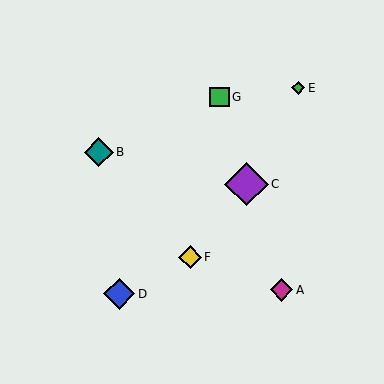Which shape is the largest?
The purple diamond (labeled C) is the largest.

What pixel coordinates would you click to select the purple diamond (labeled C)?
Click at (247, 184) to select the purple diamond C.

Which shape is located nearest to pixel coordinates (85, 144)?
The teal diamond (labeled B) at (99, 152) is nearest to that location.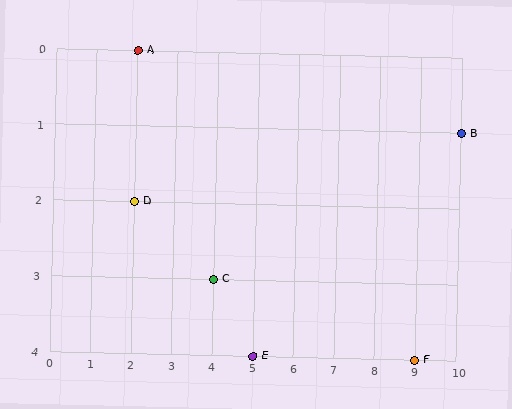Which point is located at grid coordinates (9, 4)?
Point F is at (9, 4).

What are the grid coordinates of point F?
Point F is at grid coordinates (9, 4).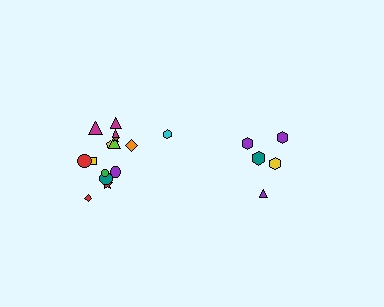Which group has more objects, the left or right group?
The left group.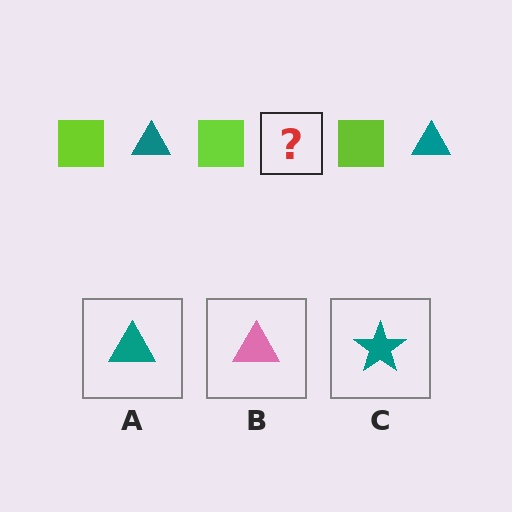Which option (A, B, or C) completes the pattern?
A.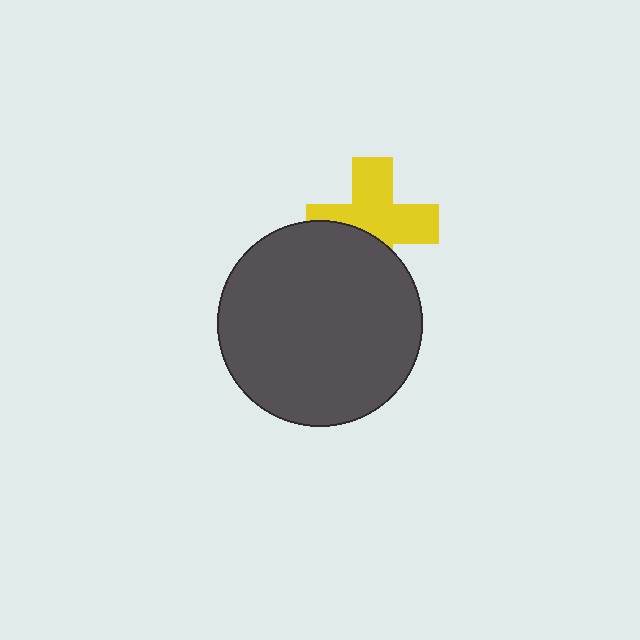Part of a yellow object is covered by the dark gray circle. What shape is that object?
It is a cross.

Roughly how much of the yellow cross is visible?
About half of it is visible (roughly 64%).